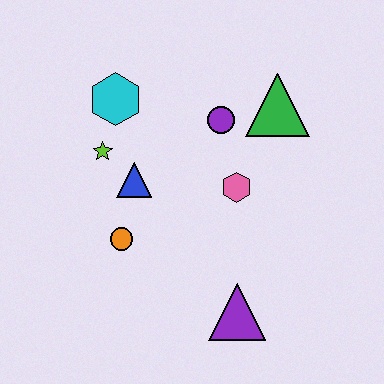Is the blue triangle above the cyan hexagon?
No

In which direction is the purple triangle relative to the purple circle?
The purple triangle is below the purple circle.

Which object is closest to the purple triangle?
The pink hexagon is closest to the purple triangle.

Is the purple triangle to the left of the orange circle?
No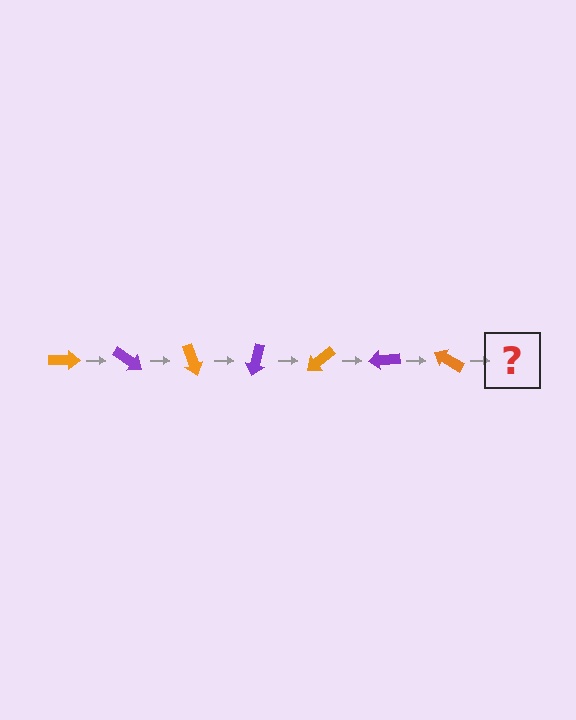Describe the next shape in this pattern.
It should be a purple arrow, rotated 245 degrees from the start.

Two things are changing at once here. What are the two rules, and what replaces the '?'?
The two rules are that it rotates 35 degrees each step and the color cycles through orange and purple. The '?' should be a purple arrow, rotated 245 degrees from the start.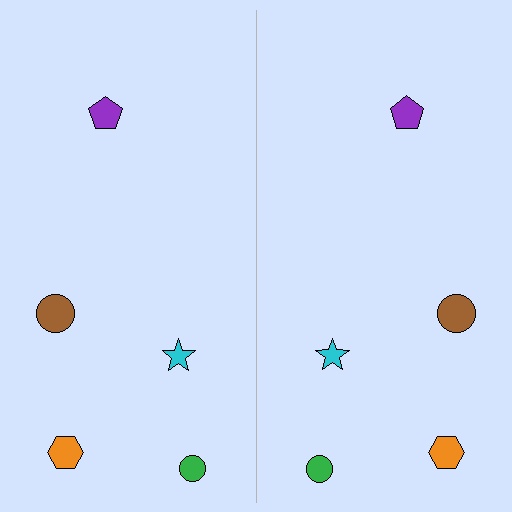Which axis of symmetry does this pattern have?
The pattern has a vertical axis of symmetry running through the center of the image.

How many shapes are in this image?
There are 10 shapes in this image.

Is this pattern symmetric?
Yes, this pattern has bilateral (reflection) symmetry.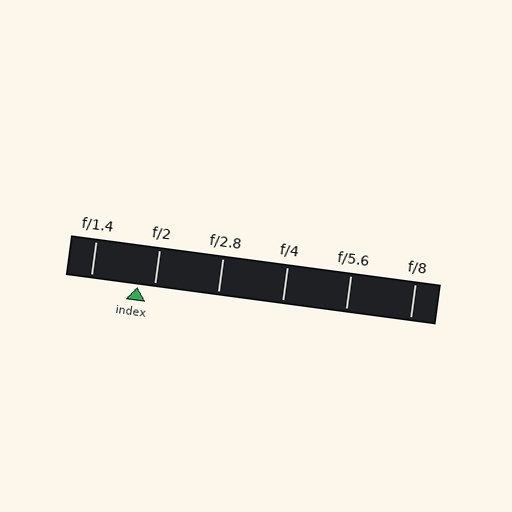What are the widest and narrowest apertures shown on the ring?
The widest aperture shown is f/1.4 and the narrowest is f/8.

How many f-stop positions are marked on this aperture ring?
There are 6 f-stop positions marked.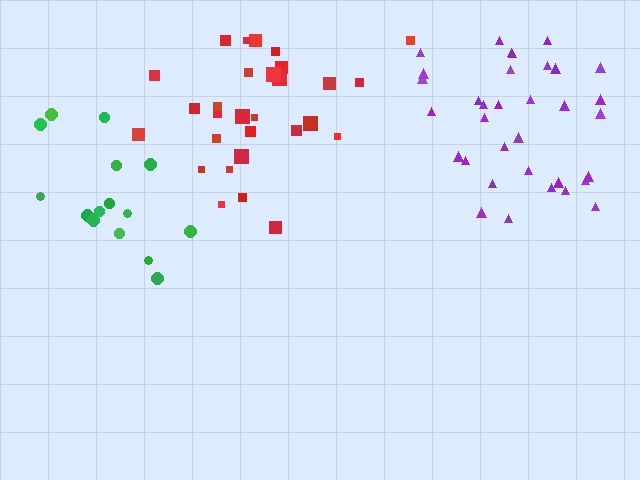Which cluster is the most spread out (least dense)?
Red.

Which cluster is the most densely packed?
Green.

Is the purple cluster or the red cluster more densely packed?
Purple.